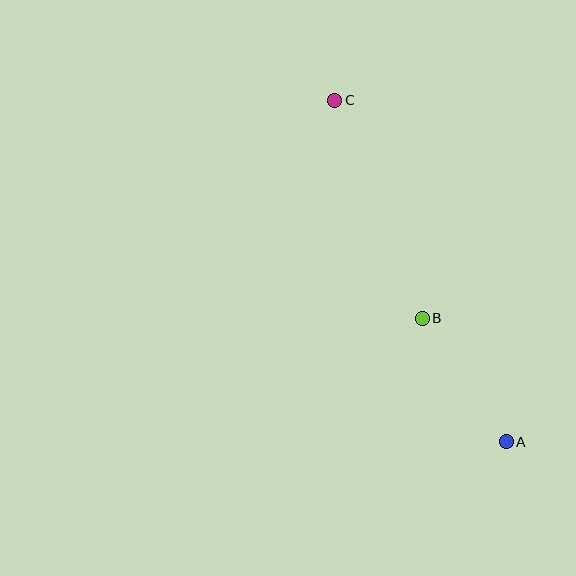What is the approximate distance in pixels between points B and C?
The distance between B and C is approximately 235 pixels.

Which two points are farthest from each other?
Points A and C are farthest from each other.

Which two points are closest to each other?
Points A and B are closest to each other.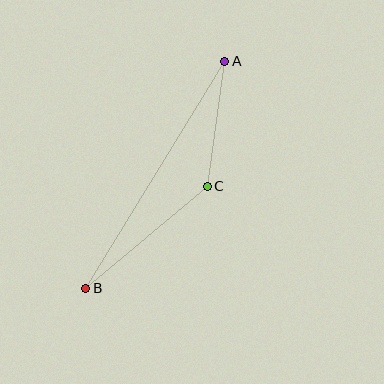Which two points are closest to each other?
Points A and C are closest to each other.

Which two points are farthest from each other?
Points A and B are farthest from each other.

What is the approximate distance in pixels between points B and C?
The distance between B and C is approximately 159 pixels.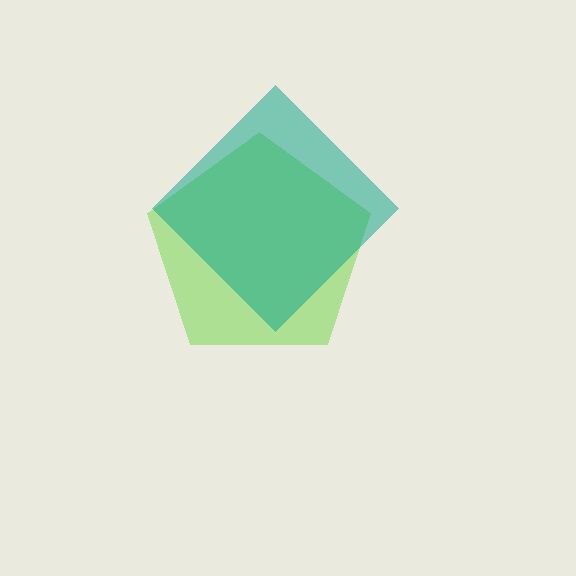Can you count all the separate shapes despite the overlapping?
Yes, there are 2 separate shapes.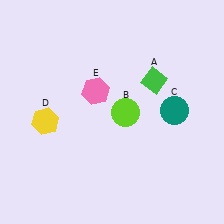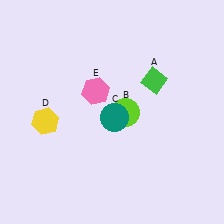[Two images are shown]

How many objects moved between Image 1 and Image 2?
1 object moved between the two images.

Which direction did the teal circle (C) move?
The teal circle (C) moved left.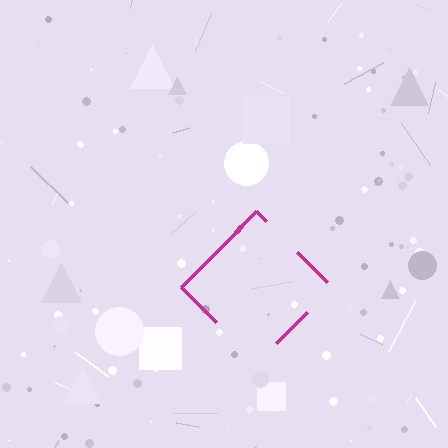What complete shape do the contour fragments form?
The contour fragments form a diamond.